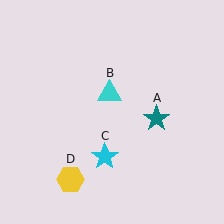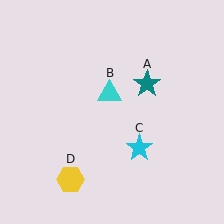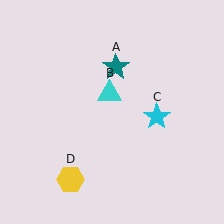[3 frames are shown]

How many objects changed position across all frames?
2 objects changed position: teal star (object A), cyan star (object C).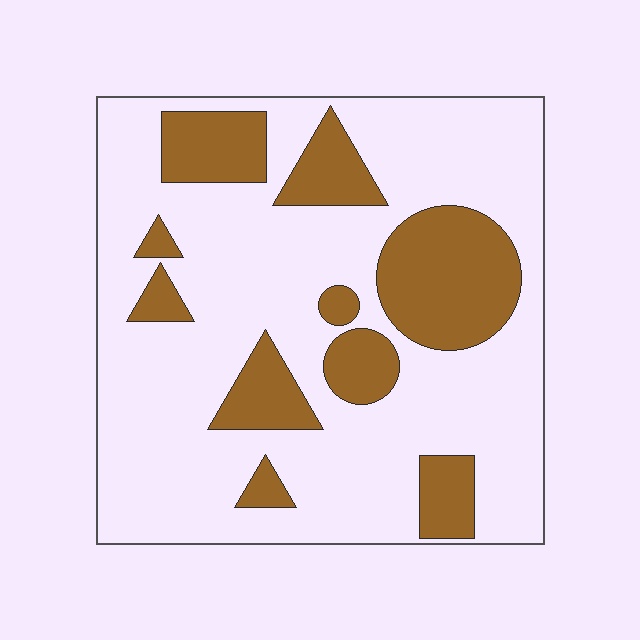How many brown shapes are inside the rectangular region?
10.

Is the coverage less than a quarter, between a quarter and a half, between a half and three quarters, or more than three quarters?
Between a quarter and a half.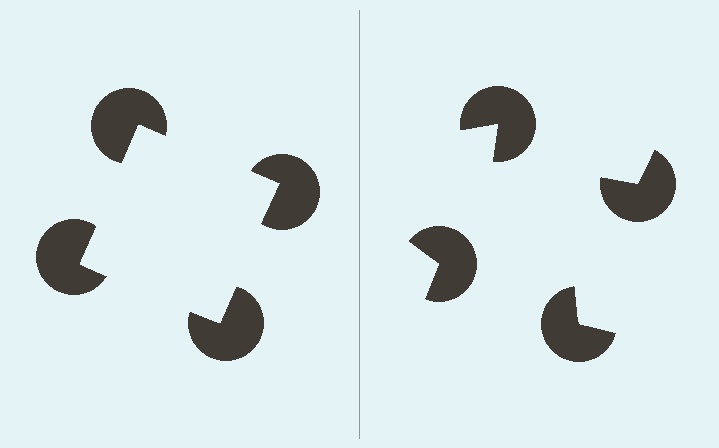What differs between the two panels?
The pac-man discs are positioned identically on both sides; only the wedge orientations differ. On the left they align to a square; on the right they are misaligned.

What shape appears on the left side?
An illusory square.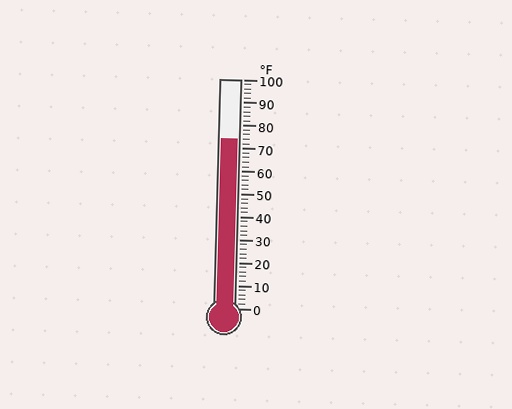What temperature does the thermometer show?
The thermometer shows approximately 74°F.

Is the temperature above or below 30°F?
The temperature is above 30°F.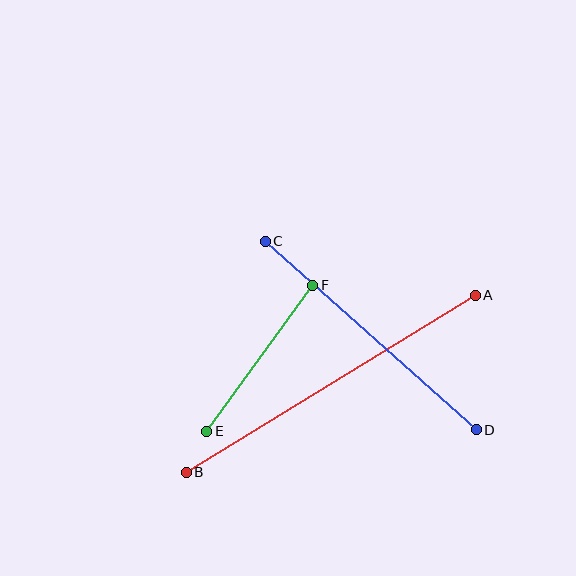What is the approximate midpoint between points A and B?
The midpoint is at approximately (331, 384) pixels.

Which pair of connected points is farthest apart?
Points A and B are farthest apart.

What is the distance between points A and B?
The distance is approximately 339 pixels.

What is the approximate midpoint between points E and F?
The midpoint is at approximately (260, 358) pixels.